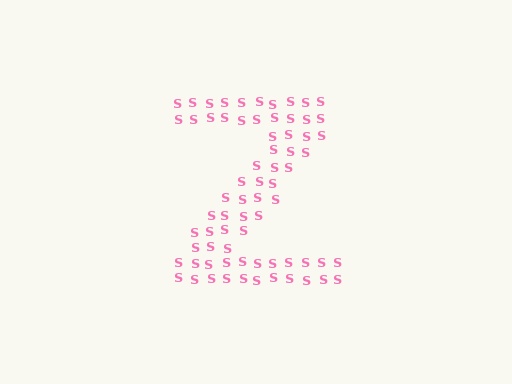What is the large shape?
The large shape is the letter Z.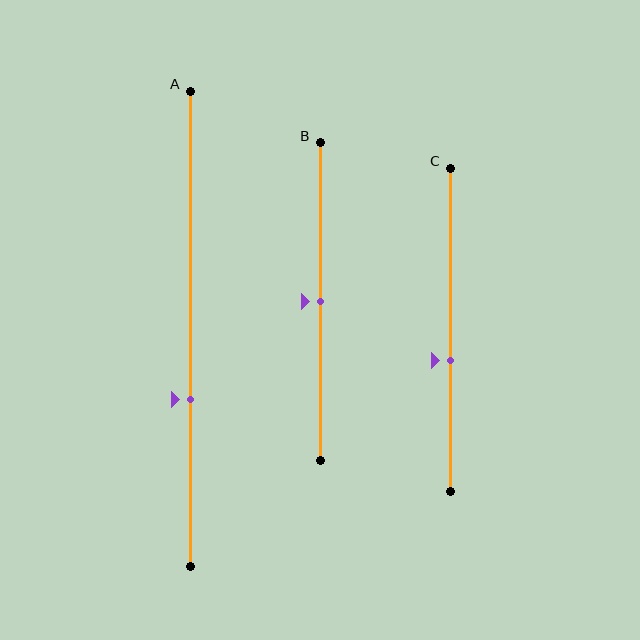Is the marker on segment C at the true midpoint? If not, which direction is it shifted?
No, the marker on segment C is shifted downward by about 10% of the segment length.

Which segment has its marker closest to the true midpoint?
Segment B has its marker closest to the true midpoint.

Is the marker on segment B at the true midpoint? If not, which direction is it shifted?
Yes, the marker on segment B is at the true midpoint.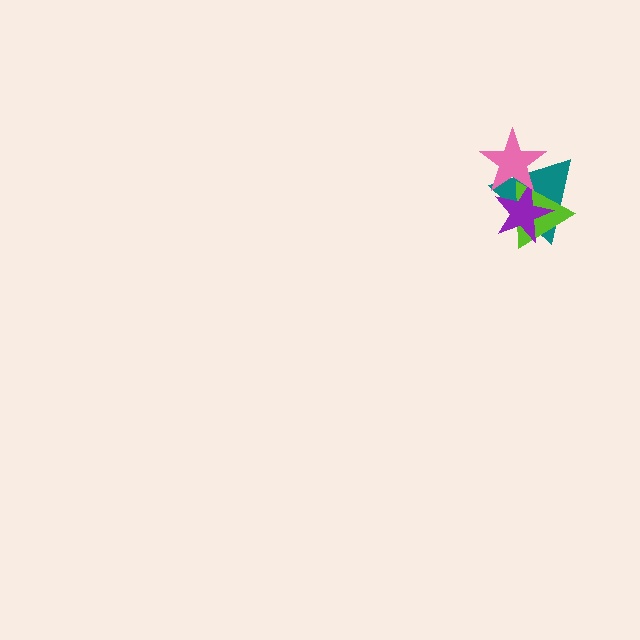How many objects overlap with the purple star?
3 objects overlap with the purple star.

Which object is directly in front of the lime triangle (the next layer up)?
The purple star is directly in front of the lime triangle.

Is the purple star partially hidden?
Yes, it is partially covered by another shape.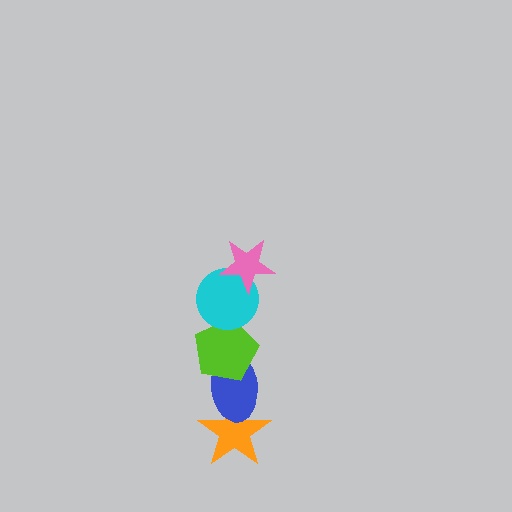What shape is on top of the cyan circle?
The pink star is on top of the cyan circle.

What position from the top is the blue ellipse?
The blue ellipse is 4th from the top.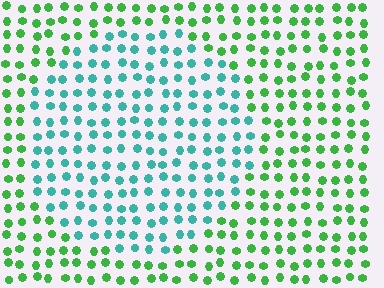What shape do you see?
I see a circle.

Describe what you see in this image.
The image is filled with small green elements in a uniform arrangement. A circle-shaped region is visible where the elements are tinted to a slightly different hue, forming a subtle color boundary.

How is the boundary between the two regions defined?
The boundary is defined purely by a slight shift in hue (about 50 degrees). Spacing, size, and orientation are identical on both sides.